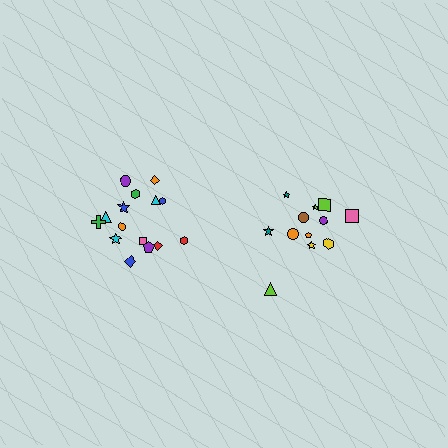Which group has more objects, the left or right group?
The left group.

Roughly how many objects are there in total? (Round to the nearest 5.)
Roughly 25 objects in total.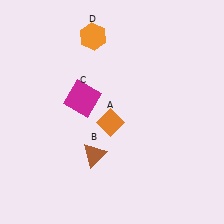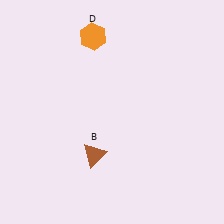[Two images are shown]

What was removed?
The orange diamond (A), the magenta square (C) were removed in Image 2.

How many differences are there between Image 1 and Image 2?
There are 2 differences between the two images.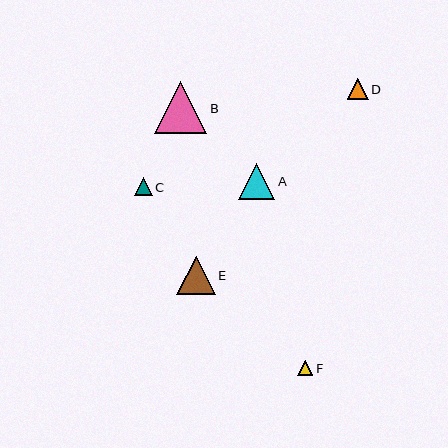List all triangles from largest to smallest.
From largest to smallest: B, E, A, D, C, F.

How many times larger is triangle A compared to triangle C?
Triangle A is approximately 2.0 times the size of triangle C.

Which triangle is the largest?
Triangle B is the largest with a size of approximately 53 pixels.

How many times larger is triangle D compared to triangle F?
Triangle D is approximately 1.4 times the size of triangle F.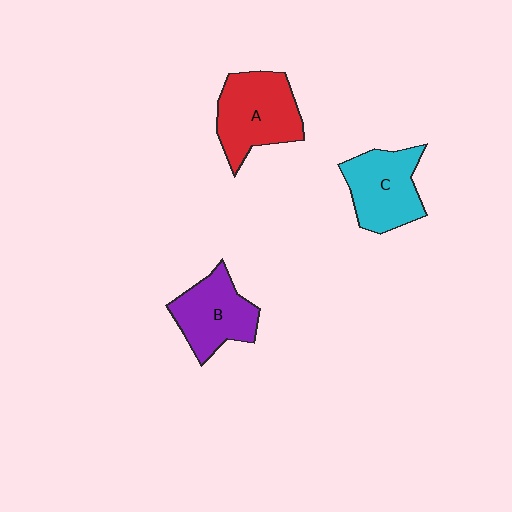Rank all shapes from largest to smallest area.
From largest to smallest: A (red), C (cyan), B (purple).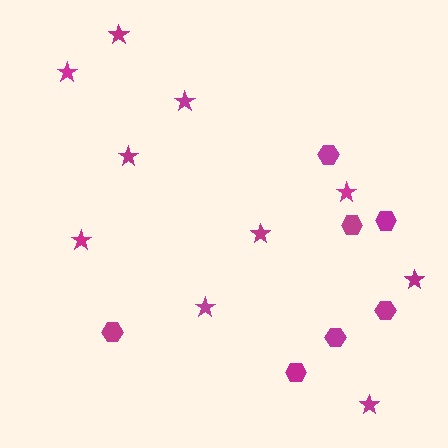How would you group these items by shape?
There are 2 groups: one group of hexagons (7) and one group of stars (10).